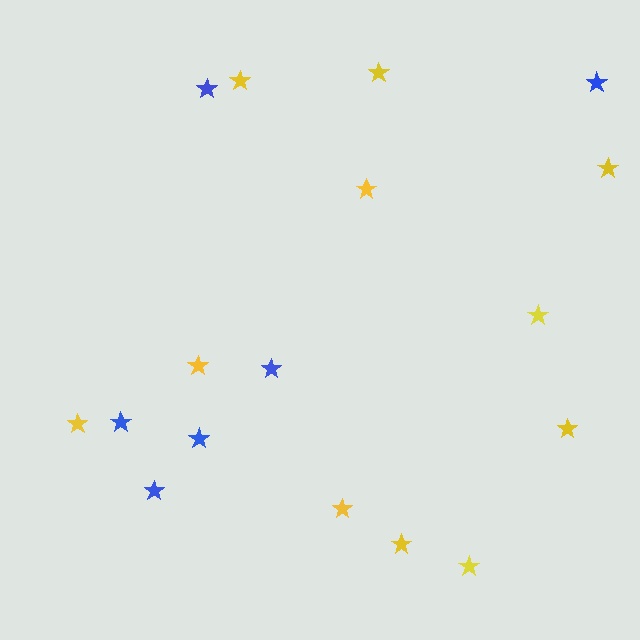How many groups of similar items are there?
There are 2 groups: one group of yellow stars (11) and one group of blue stars (6).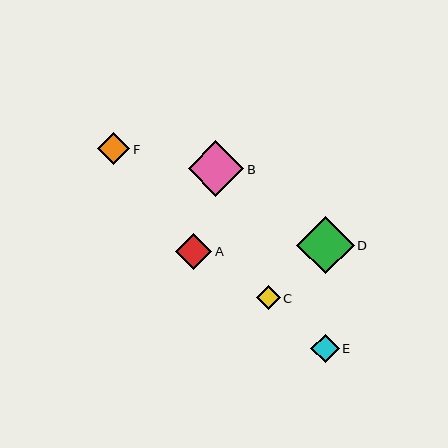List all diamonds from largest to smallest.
From largest to smallest: D, B, A, F, E, C.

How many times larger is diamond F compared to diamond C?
Diamond F is approximately 1.3 times the size of diamond C.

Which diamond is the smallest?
Diamond C is the smallest with a size of approximately 24 pixels.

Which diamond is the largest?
Diamond D is the largest with a size of approximately 58 pixels.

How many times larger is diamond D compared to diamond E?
Diamond D is approximately 2.0 times the size of diamond E.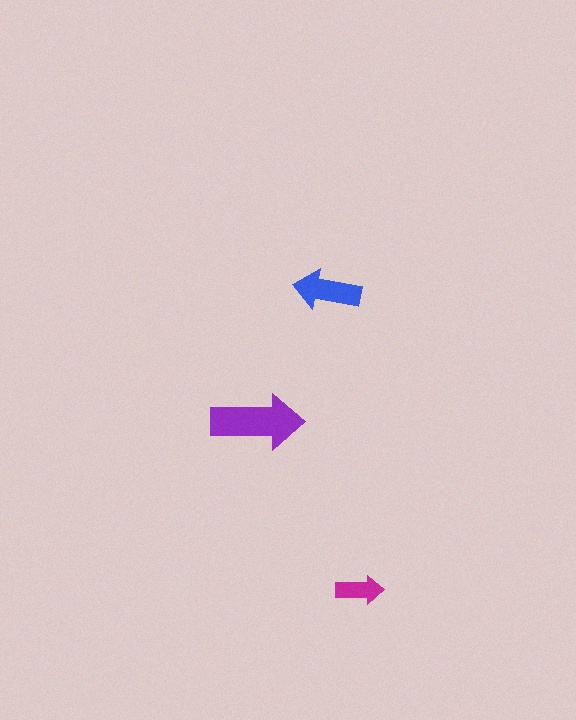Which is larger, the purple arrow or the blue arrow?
The purple one.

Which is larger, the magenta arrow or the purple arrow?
The purple one.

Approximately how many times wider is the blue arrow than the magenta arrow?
About 1.5 times wider.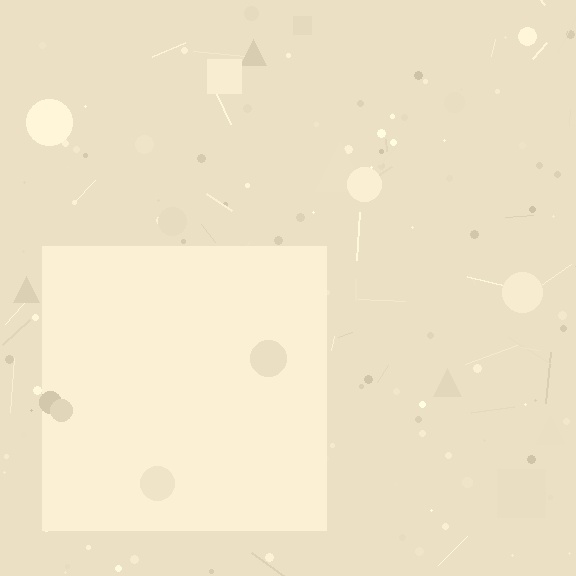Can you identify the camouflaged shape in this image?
The camouflaged shape is a square.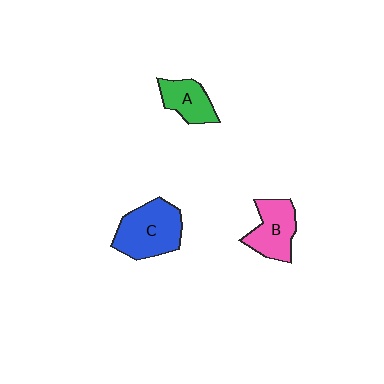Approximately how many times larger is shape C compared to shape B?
Approximately 1.3 times.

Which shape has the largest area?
Shape C (blue).